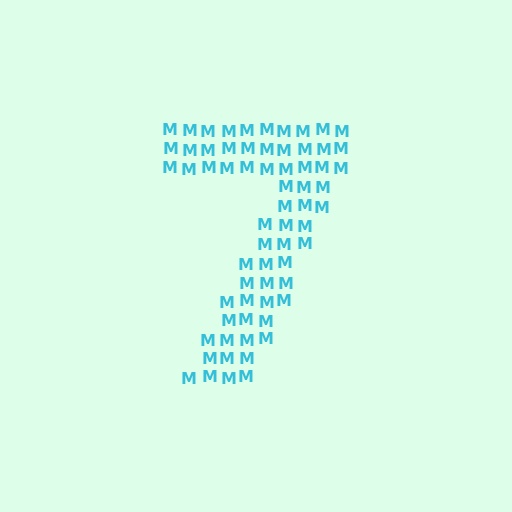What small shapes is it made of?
It is made of small letter M's.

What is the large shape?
The large shape is the digit 7.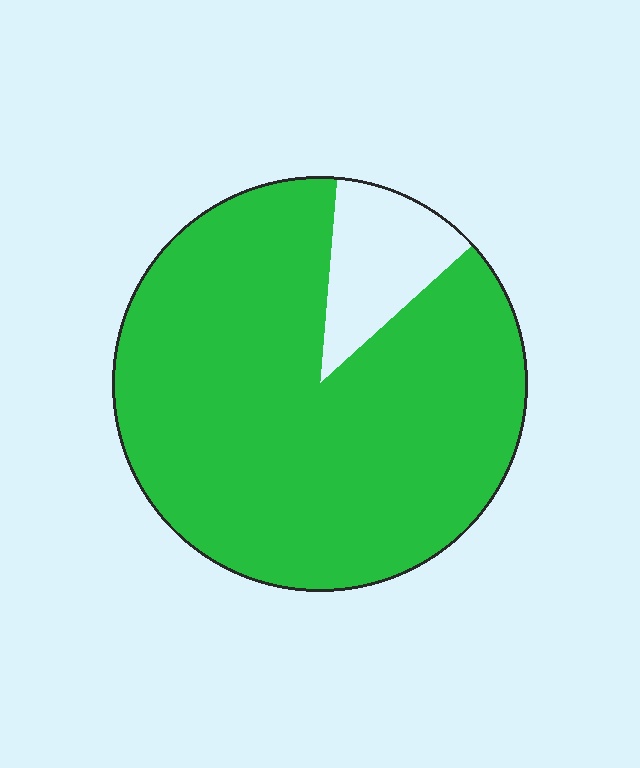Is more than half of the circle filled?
Yes.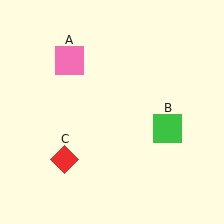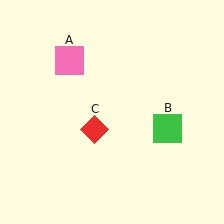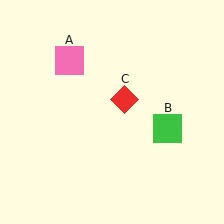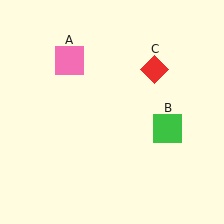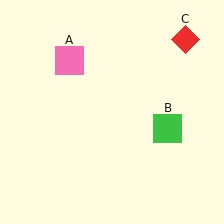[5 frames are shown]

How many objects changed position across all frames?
1 object changed position: red diamond (object C).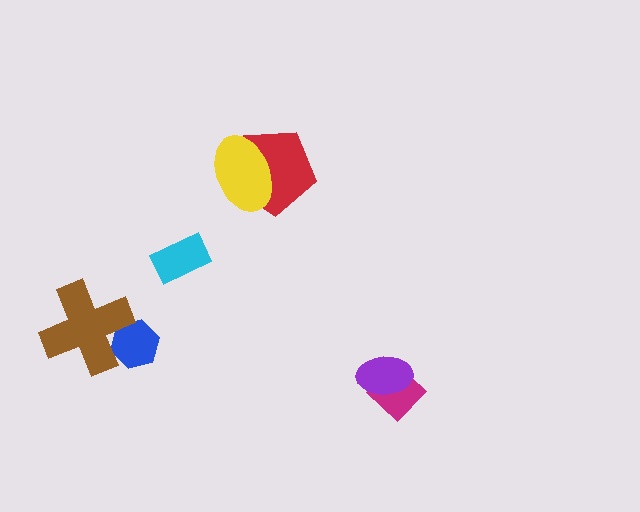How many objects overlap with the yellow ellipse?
1 object overlaps with the yellow ellipse.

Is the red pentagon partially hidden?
Yes, it is partially covered by another shape.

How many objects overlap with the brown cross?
1 object overlaps with the brown cross.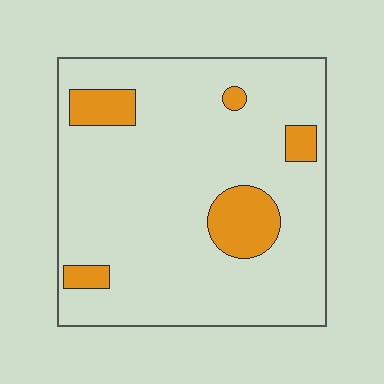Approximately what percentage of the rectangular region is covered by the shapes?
Approximately 15%.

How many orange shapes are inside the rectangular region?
5.